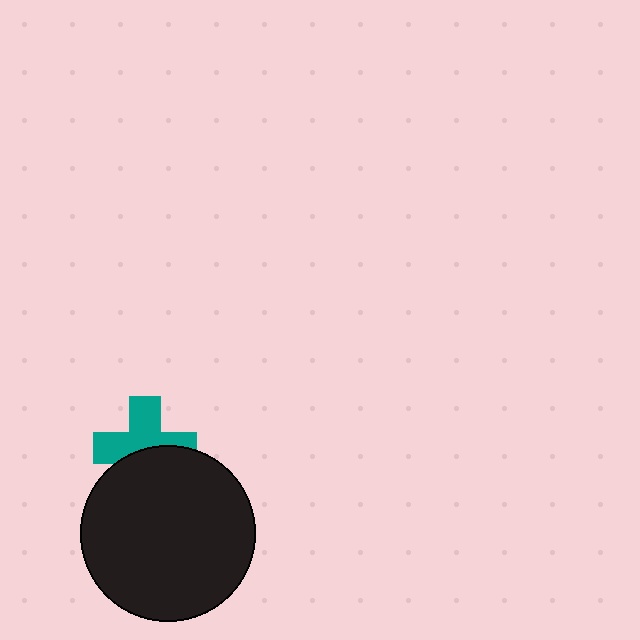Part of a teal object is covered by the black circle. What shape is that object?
It is a cross.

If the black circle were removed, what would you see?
You would see the complete teal cross.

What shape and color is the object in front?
The object in front is a black circle.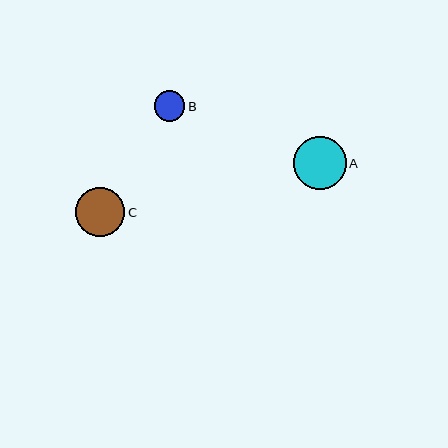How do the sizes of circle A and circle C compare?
Circle A and circle C are approximately the same size.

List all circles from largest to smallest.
From largest to smallest: A, C, B.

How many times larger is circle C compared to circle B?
Circle C is approximately 1.6 times the size of circle B.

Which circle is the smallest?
Circle B is the smallest with a size of approximately 31 pixels.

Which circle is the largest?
Circle A is the largest with a size of approximately 53 pixels.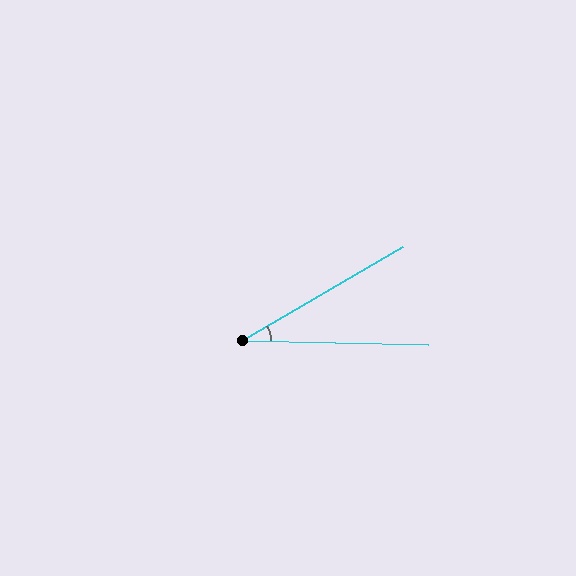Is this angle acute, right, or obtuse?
It is acute.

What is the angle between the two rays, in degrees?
Approximately 31 degrees.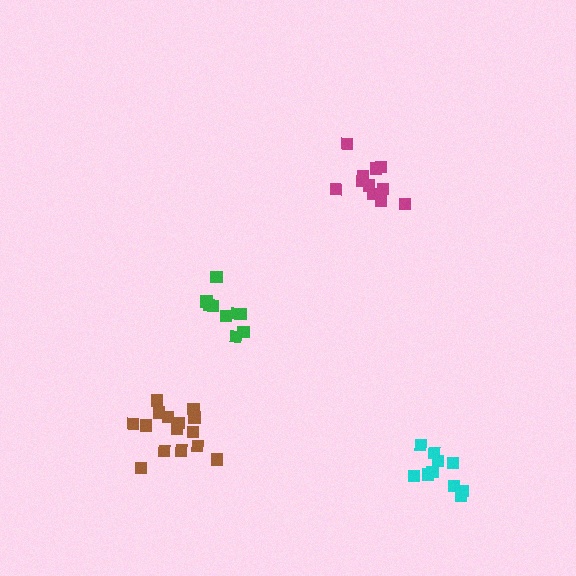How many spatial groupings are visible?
There are 4 spatial groupings.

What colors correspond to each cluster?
The clusters are colored: magenta, green, brown, cyan.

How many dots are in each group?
Group 1: 11 dots, Group 2: 9 dots, Group 3: 15 dots, Group 4: 10 dots (45 total).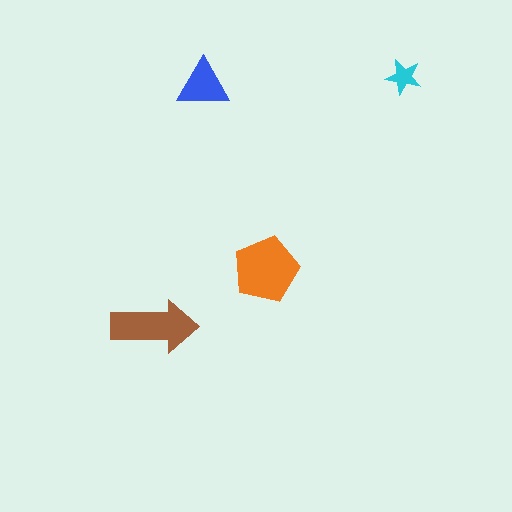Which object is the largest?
The orange pentagon.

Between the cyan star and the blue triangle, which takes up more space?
The blue triangle.